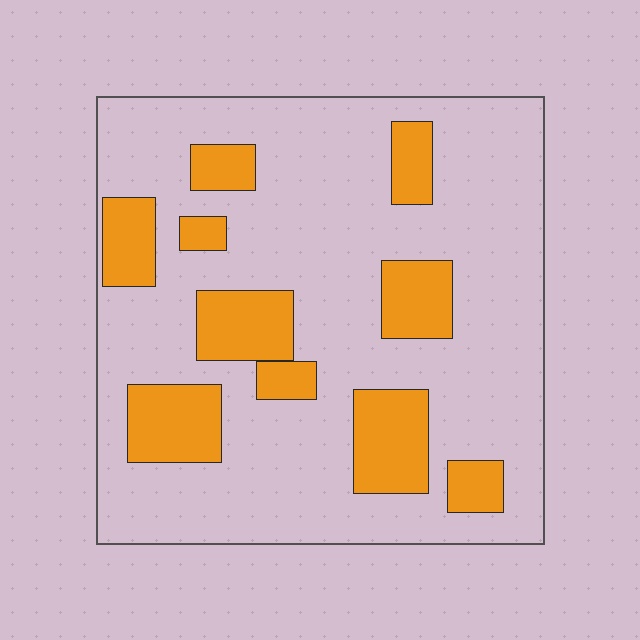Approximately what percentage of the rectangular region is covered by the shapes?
Approximately 25%.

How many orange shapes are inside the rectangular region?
10.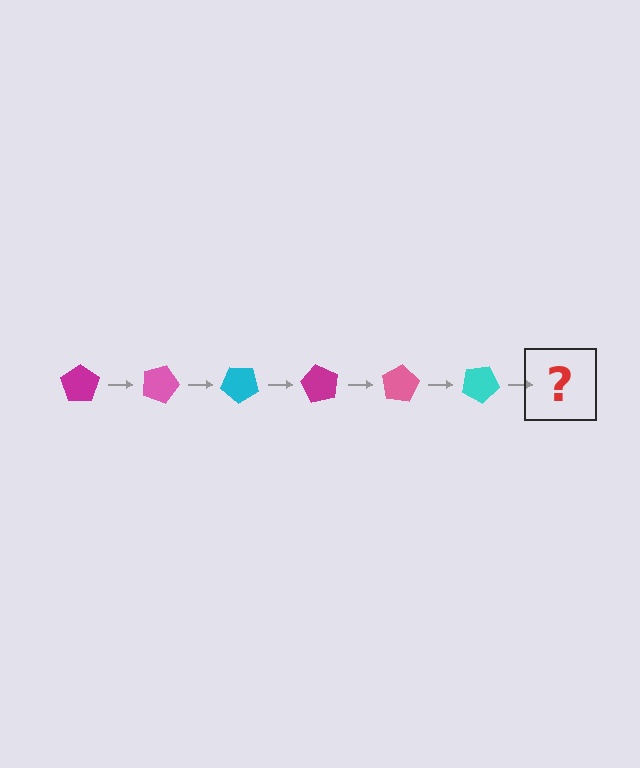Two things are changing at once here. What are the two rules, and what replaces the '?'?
The two rules are that it rotates 20 degrees each step and the color cycles through magenta, pink, and cyan. The '?' should be a magenta pentagon, rotated 120 degrees from the start.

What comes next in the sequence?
The next element should be a magenta pentagon, rotated 120 degrees from the start.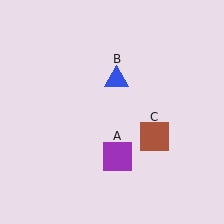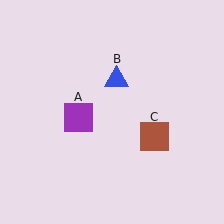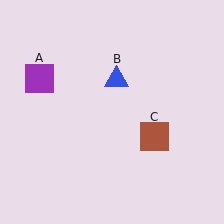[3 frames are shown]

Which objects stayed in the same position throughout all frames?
Blue triangle (object B) and brown square (object C) remained stationary.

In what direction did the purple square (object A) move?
The purple square (object A) moved up and to the left.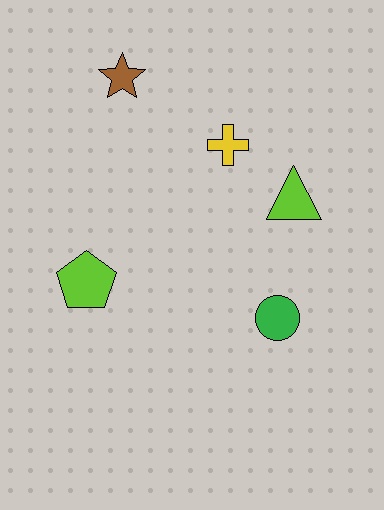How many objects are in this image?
There are 5 objects.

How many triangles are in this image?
There is 1 triangle.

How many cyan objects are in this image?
There are no cyan objects.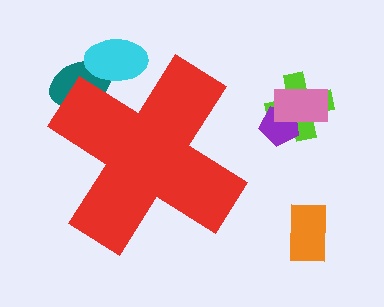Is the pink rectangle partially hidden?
No, the pink rectangle is fully visible.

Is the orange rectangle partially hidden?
No, the orange rectangle is fully visible.